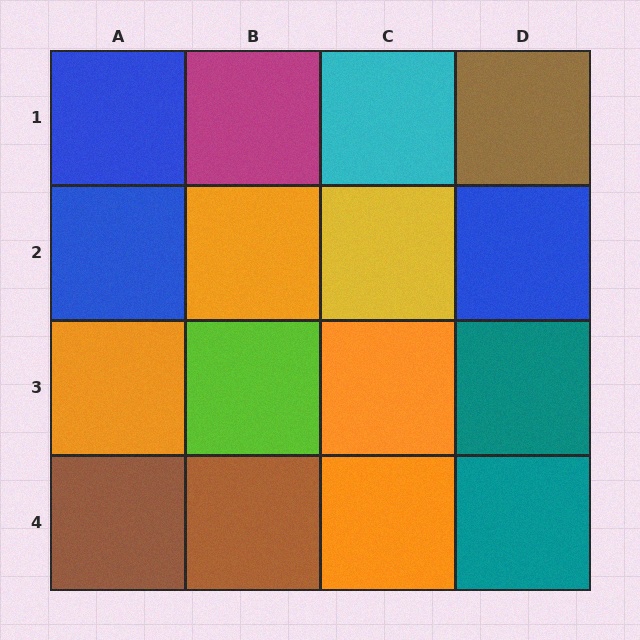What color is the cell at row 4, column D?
Teal.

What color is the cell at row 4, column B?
Brown.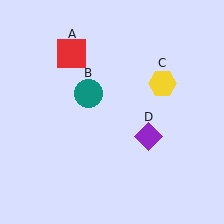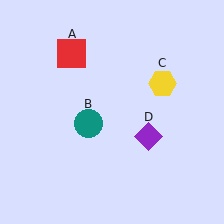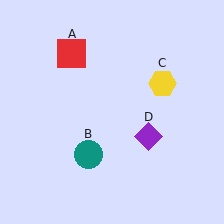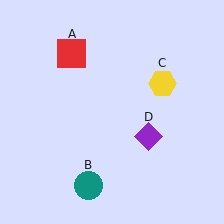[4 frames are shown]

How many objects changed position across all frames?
1 object changed position: teal circle (object B).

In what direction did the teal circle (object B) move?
The teal circle (object B) moved down.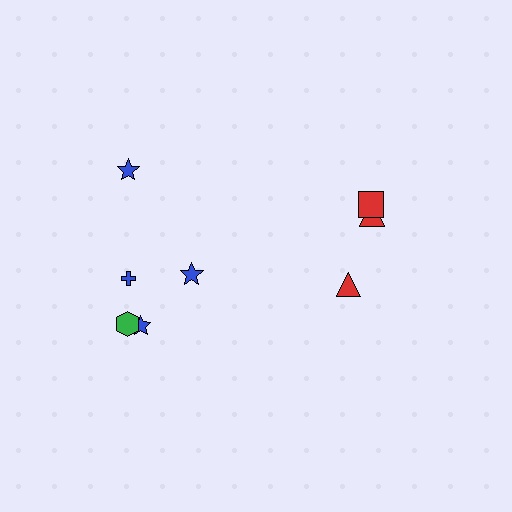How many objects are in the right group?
There are 3 objects.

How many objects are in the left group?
There are 5 objects.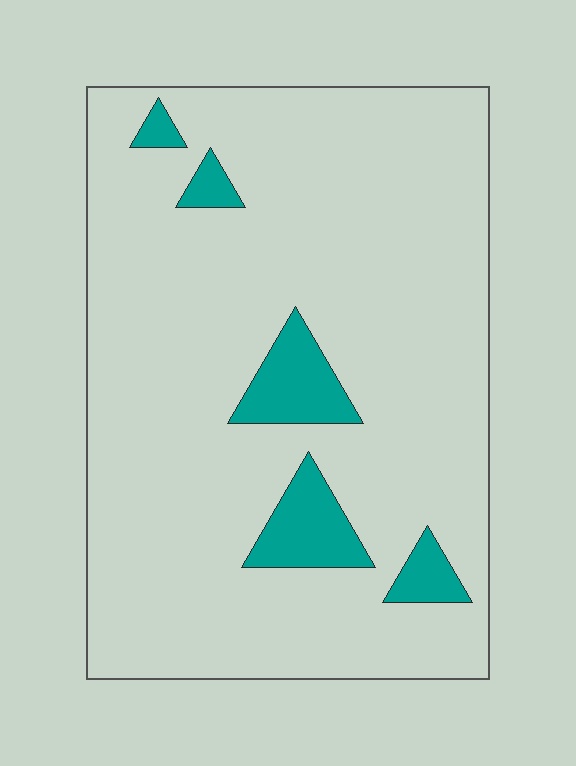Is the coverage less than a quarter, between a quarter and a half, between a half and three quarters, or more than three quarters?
Less than a quarter.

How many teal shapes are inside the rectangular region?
5.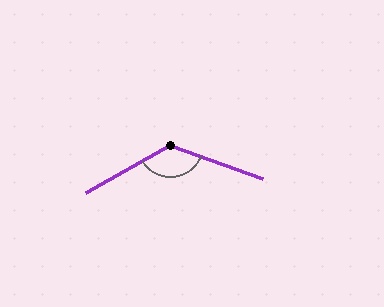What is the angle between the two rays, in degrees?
Approximately 130 degrees.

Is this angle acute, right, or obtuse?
It is obtuse.